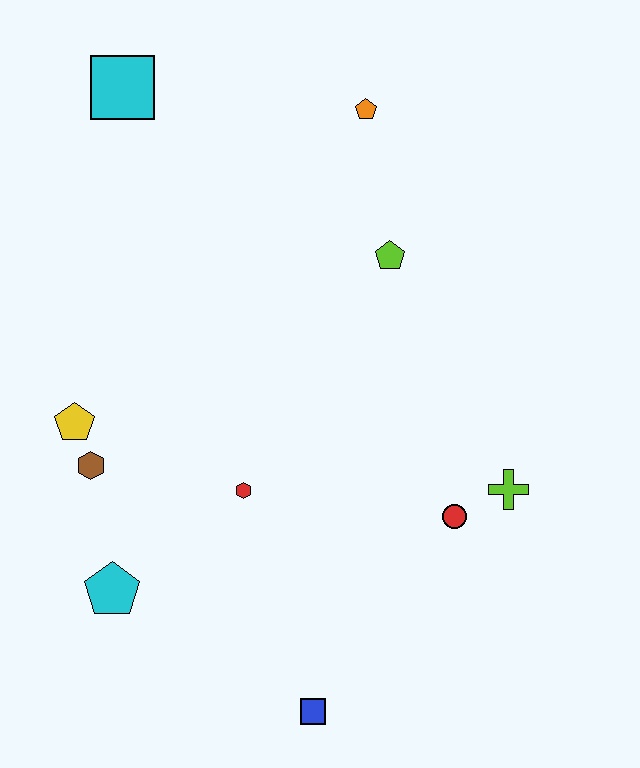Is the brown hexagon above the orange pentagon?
No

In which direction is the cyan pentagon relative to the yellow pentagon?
The cyan pentagon is below the yellow pentagon.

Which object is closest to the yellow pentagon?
The brown hexagon is closest to the yellow pentagon.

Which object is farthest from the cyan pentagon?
The orange pentagon is farthest from the cyan pentagon.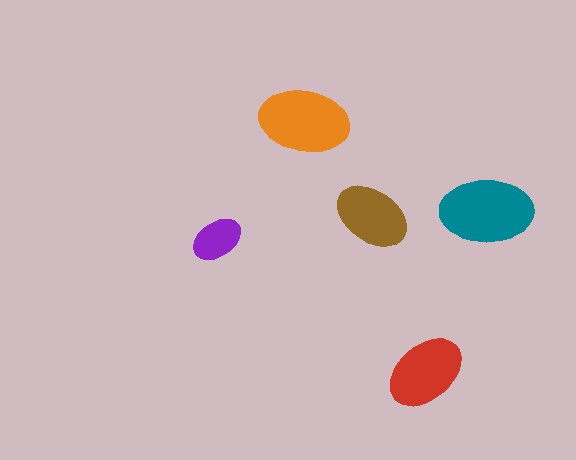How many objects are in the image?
There are 5 objects in the image.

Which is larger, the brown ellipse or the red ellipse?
The red one.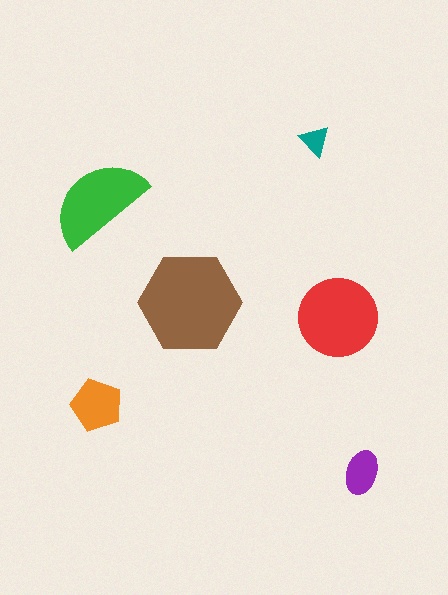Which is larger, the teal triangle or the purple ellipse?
The purple ellipse.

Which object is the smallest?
The teal triangle.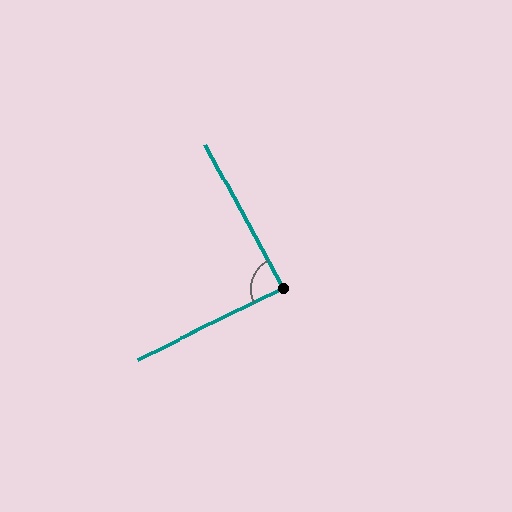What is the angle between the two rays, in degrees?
Approximately 88 degrees.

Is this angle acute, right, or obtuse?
It is approximately a right angle.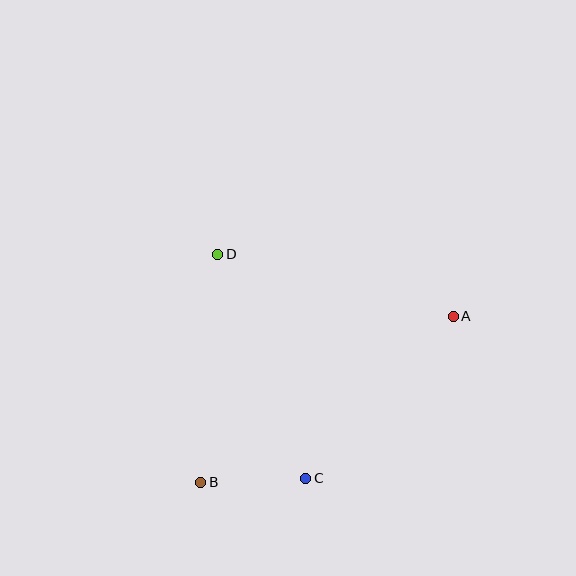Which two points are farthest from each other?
Points A and B are farthest from each other.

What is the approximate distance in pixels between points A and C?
The distance between A and C is approximately 219 pixels.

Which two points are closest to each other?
Points B and C are closest to each other.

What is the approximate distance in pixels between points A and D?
The distance between A and D is approximately 243 pixels.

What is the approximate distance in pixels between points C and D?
The distance between C and D is approximately 241 pixels.